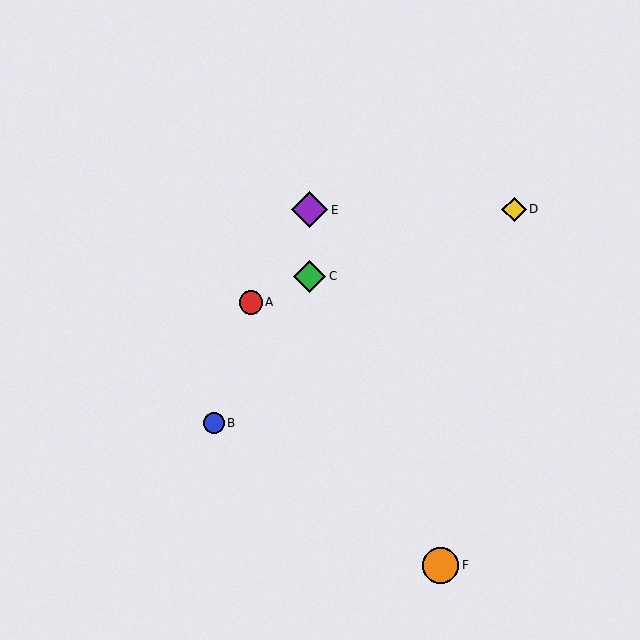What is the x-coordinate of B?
Object B is at x≈214.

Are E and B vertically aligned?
No, E is at x≈310 and B is at x≈214.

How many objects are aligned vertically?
2 objects (C, E) are aligned vertically.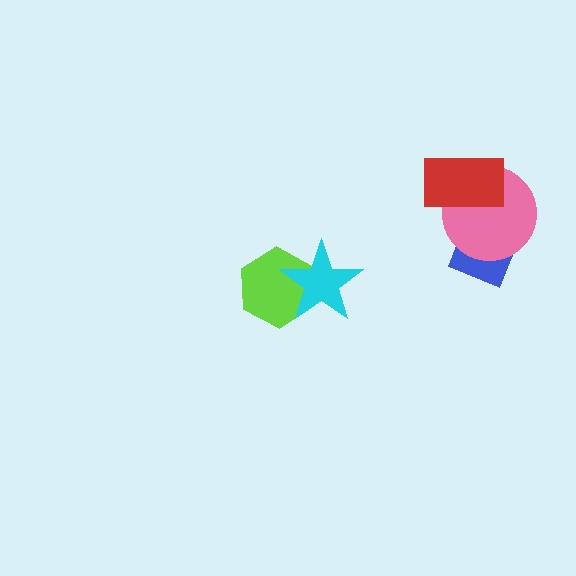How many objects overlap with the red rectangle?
1 object overlaps with the red rectangle.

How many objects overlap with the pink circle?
2 objects overlap with the pink circle.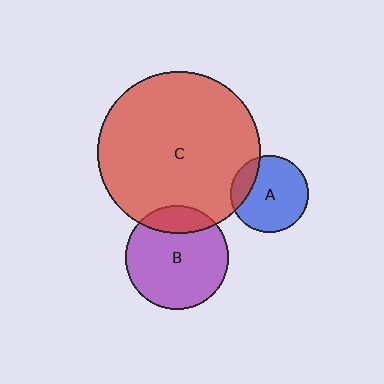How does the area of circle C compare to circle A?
Approximately 4.4 times.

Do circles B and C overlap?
Yes.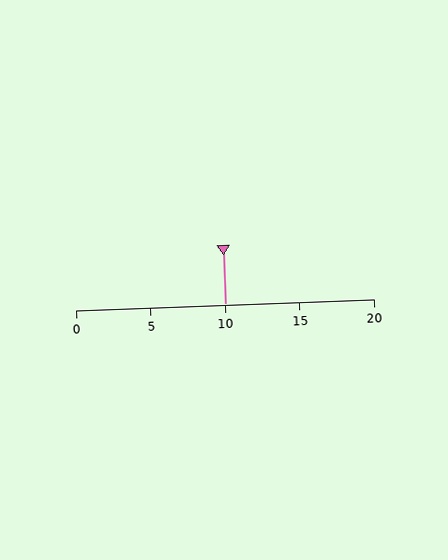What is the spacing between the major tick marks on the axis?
The major ticks are spaced 5 apart.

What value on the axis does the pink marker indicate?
The marker indicates approximately 10.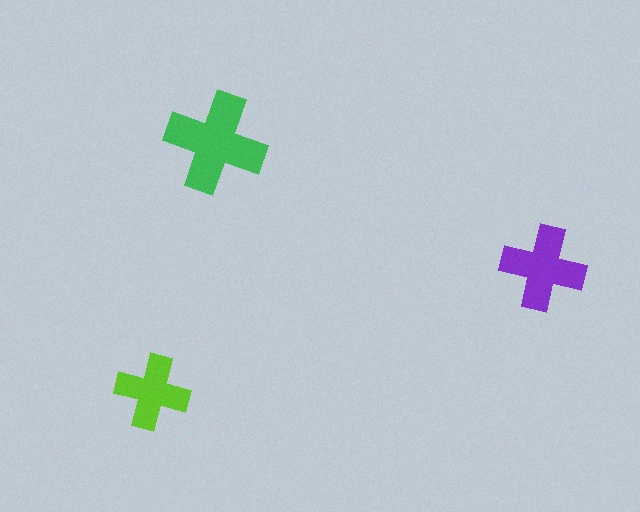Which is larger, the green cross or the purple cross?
The green one.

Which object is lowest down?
The lime cross is bottommost.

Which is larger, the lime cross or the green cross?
The green one.